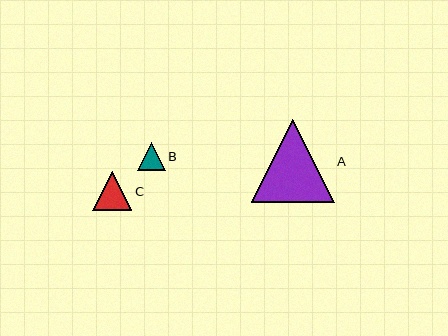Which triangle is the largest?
Triangle A is the largest with a size of approximately 83 pixels.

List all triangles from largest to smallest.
From largest to smallest: A, C, B.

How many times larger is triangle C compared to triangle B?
Triangle C is approximately 1.4 times the size of triangle B.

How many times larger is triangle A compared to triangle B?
Triangle A is approximately 3.0 times the size of triangle B.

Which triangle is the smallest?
Triangle B is the smallest with a size of approximately 28 pixels.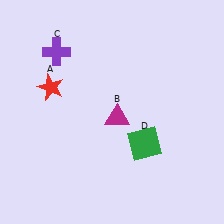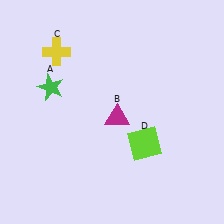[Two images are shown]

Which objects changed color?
A changed from red to green. C changed from purple to yellow. D changed from green to lime.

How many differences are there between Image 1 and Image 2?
There are 3 differences between the two images.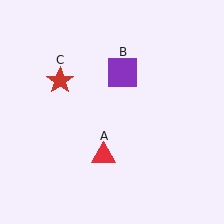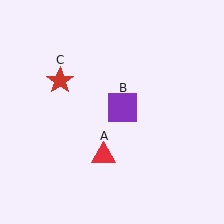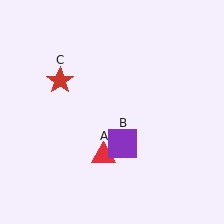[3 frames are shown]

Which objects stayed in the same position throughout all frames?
Red triangle (object A) and red star (object C) remained stationary.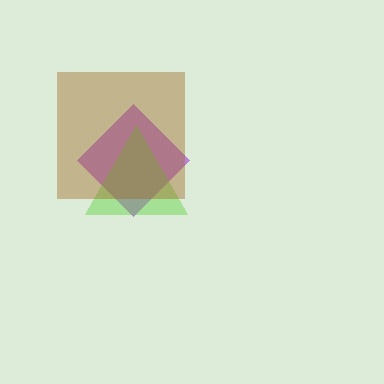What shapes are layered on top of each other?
The layered shapes are: a purple diamond, a lime triangle, a brown square.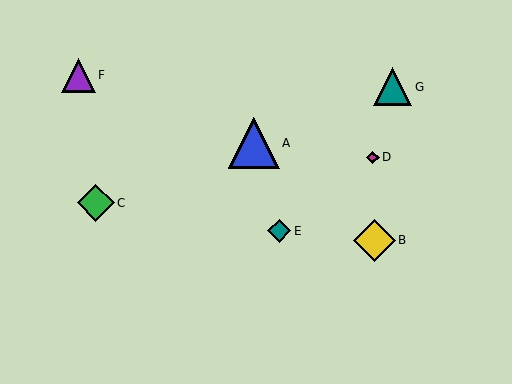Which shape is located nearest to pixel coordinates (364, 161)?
The magenta diamond (labeled D) at (373, 157) is nearest to that location.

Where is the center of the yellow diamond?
The center of the yellow diamond is at (374, 240).